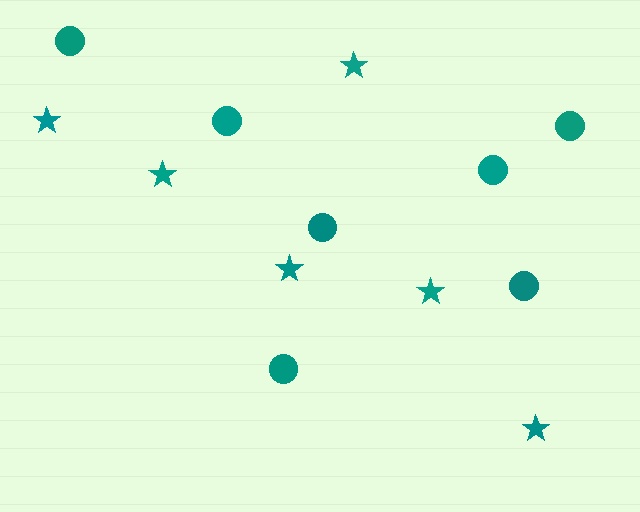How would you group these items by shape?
There are 2 groups: one group of stars (6) and one group of circles (7).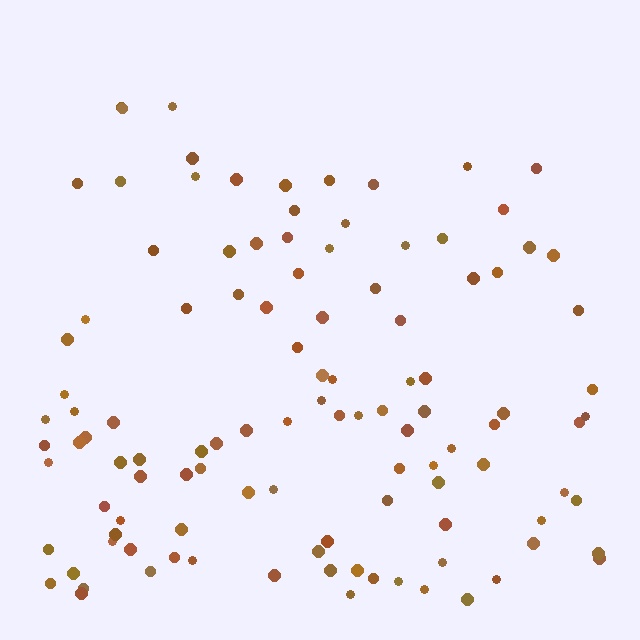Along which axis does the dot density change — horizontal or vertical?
Vertical.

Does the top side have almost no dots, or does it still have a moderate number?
Still a moderate number, just noticeably fewer than the bottom.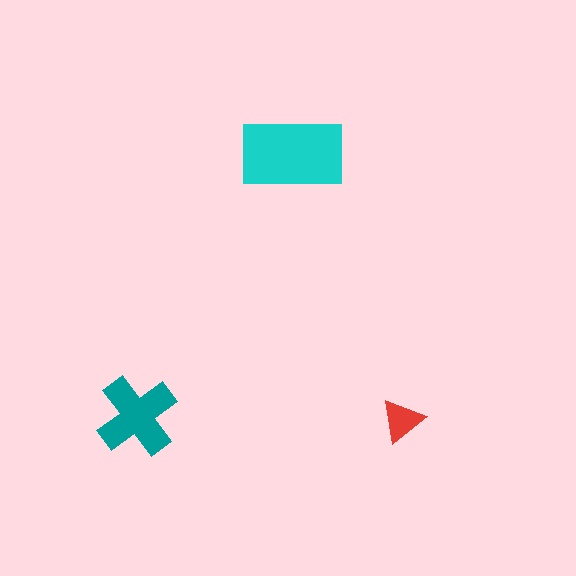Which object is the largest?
The cyan rectangle.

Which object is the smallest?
The red triangle.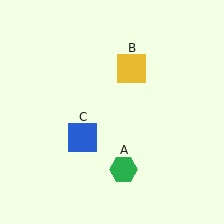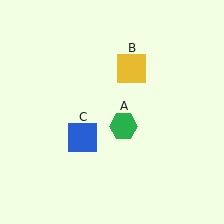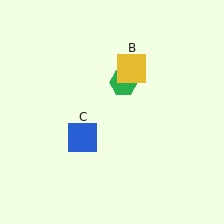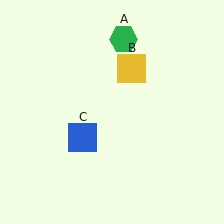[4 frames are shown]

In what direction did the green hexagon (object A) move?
The green hexagon (object A) moved up.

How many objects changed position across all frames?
1 object changed position: green hexagon (object A).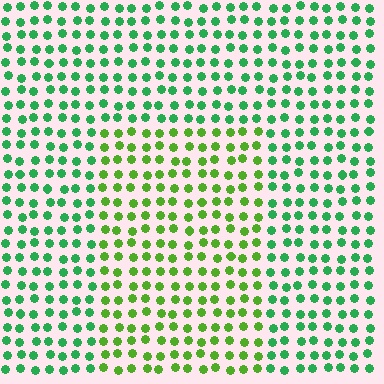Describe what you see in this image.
The image is filled with small green elements in a uniform arrangement. A rectangle-shaped region is visible where the elements are tinted to a slightly different hue, forming a subtle color boundary.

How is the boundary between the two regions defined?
The boundary is defined purely by a slight shift in hue (about 37 degrees). Spacing, size, and orientation are identical on both sides.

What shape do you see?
I see a rectangle.